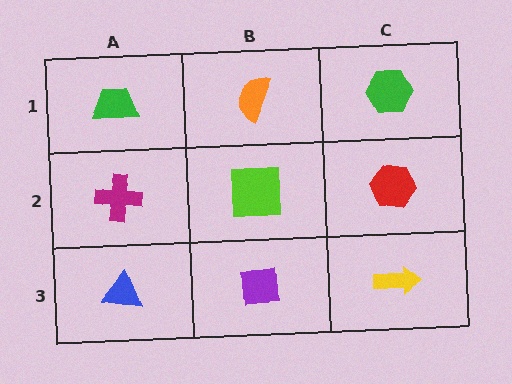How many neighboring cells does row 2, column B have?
4.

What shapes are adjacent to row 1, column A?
A magenta cross (row 2, column A), an orange semicircle (row 1, column B).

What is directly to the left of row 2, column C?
A lime square.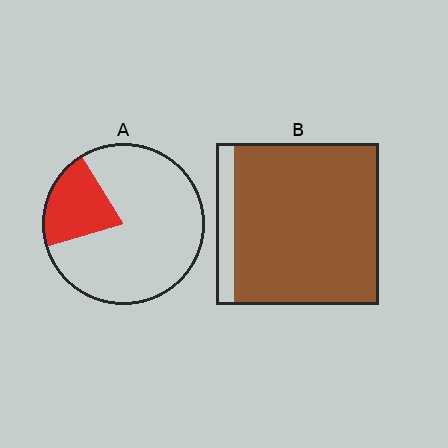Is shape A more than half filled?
No.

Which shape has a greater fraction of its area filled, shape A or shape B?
Shape B.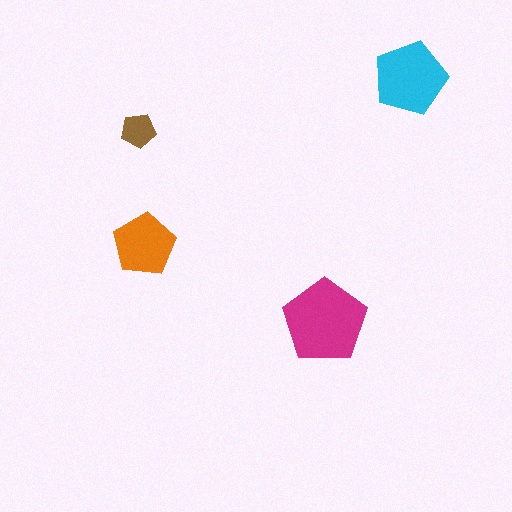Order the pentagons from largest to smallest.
the magenta one, the cyan one, the orange one, the brown one.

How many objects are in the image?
There are 4 objects in the image.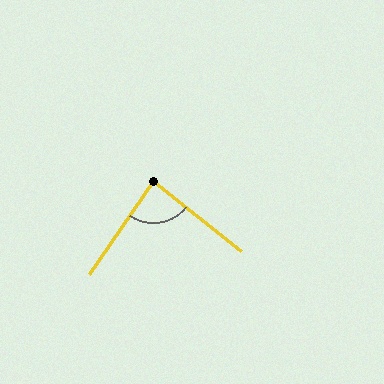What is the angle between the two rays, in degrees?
Approximately 86 degrees.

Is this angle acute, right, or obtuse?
It is approximately a right angle.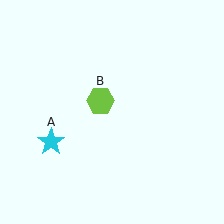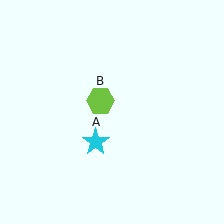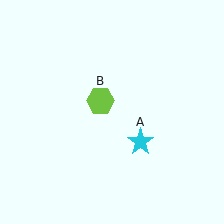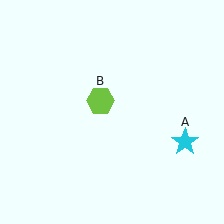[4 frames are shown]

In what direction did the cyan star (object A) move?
The cyan star (object A) moved right.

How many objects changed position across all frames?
1 object changed position: cyan star (object A).